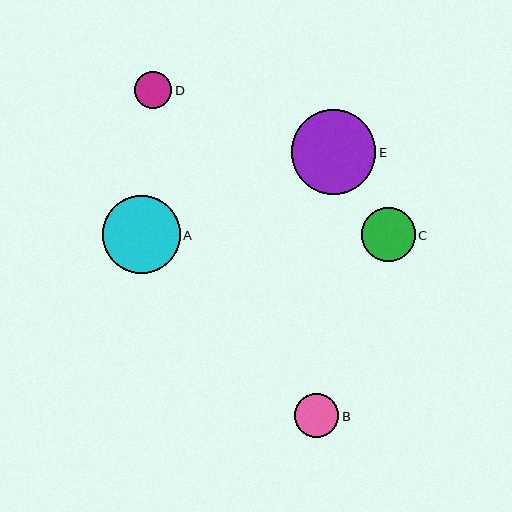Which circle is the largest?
Circle E is the largest with a size of approximately 85 pixels.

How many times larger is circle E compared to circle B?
Circle E is approximately 1.9 times the size of circle B.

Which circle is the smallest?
Circle D is the smallest with a size of approximately 37 pixels.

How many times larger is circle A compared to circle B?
Circle A is approximately 1.8 times the size of circle B.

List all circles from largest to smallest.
From largest to smallest: E, A, C, B, D.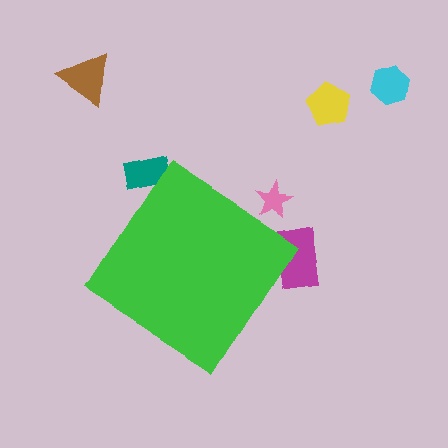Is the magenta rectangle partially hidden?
Yes, the magenta rectangle is partially hidden behind the green diamond.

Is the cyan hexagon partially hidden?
No, the cyan hexagon is fully visible.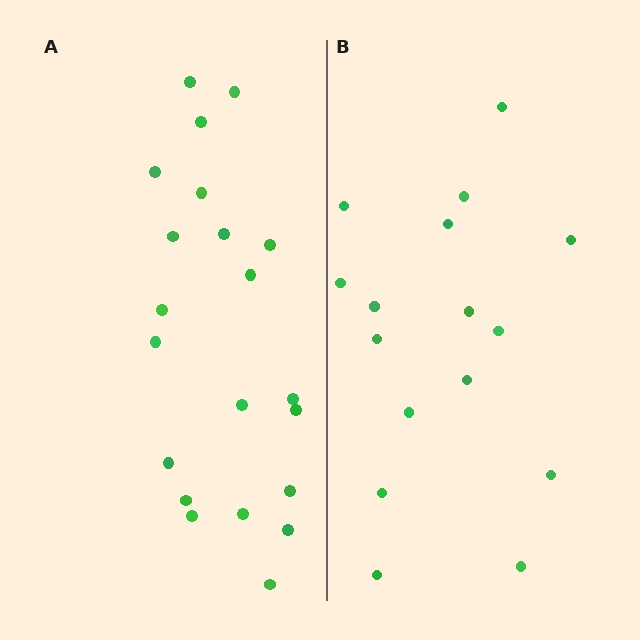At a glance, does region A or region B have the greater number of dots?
Region A (the left region) has more dots.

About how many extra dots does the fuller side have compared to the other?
Region A has about 5 more dots than region B.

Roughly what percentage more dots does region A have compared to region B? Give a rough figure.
About 30% more.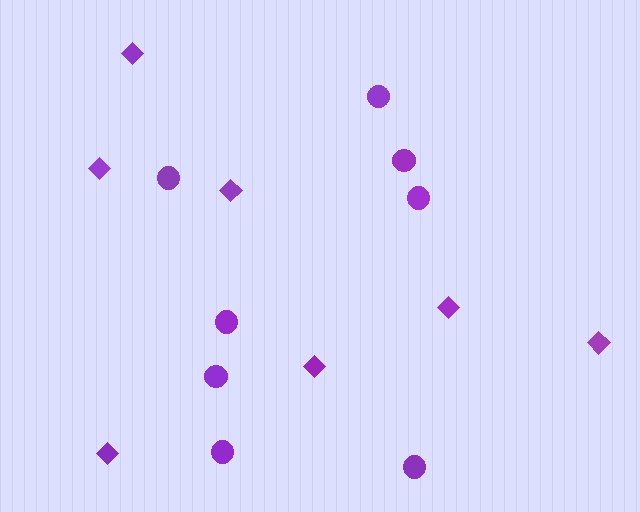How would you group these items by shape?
There are 2 groups: one group of circles (8) and one group of diamonds (7).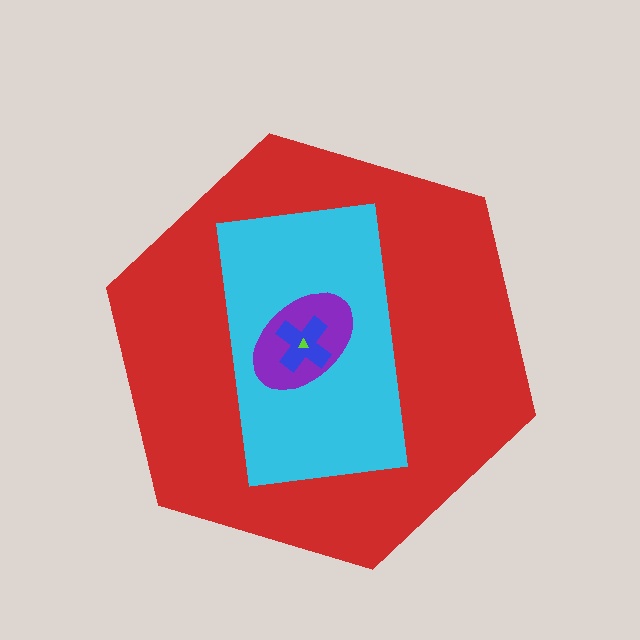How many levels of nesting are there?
5.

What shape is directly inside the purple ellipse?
The blue cross.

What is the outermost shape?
The red hexagon.